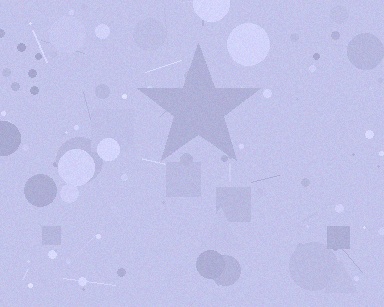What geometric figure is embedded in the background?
A star is embedded in the background.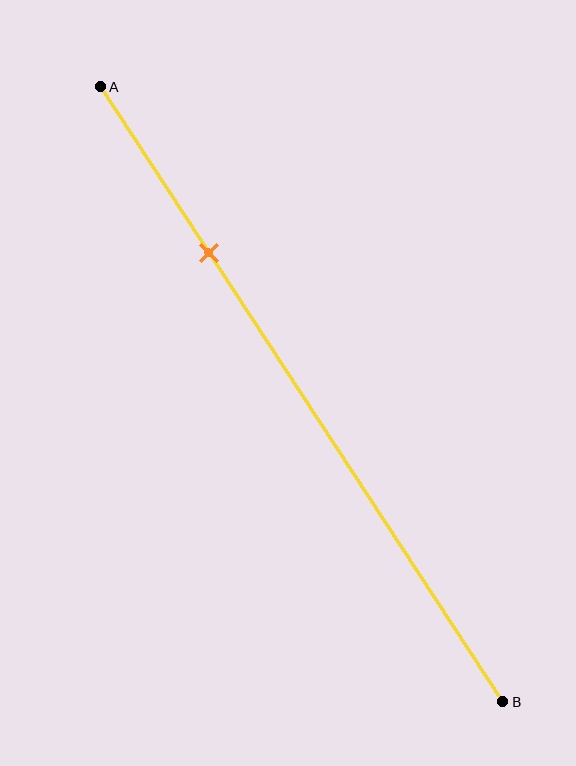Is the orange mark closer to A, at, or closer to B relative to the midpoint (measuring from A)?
The orange mark is closer to point A than the midpoint of segment AB.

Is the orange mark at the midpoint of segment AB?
No, the mark is at about 25% from A, not at the 50% midpoint.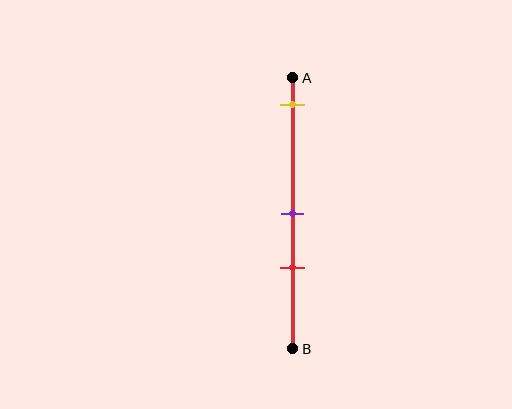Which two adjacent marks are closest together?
The purple and red marks are the closest adjacent pair.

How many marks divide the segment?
There are 3 marks dividing the segment.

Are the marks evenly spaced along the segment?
No, the marks are not evenly spaced.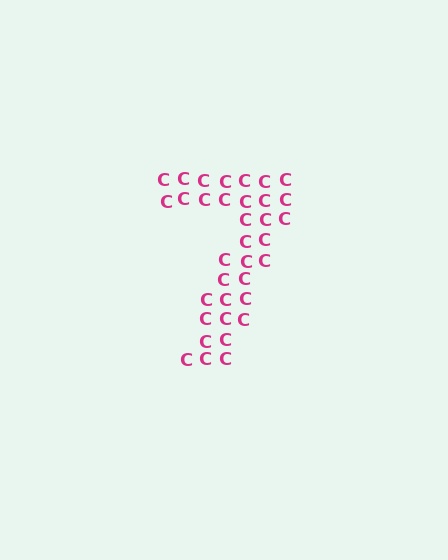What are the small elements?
The small elements are letter C's.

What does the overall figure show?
The overall figure shows the digit 7.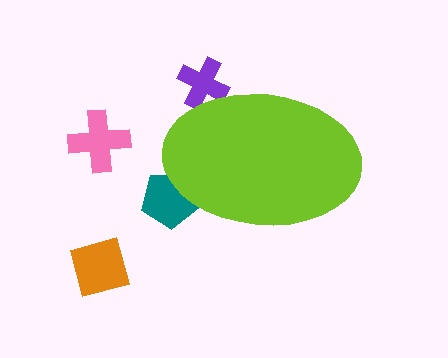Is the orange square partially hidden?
No, the orange square is fully visible.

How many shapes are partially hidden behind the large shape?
2 shapes are partially hidden.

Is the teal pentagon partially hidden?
Yes, the teal pentagon is partially hidden behind the lime ellipse.